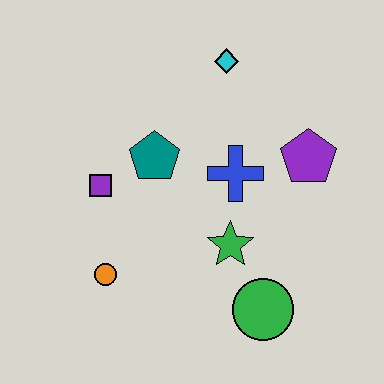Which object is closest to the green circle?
The green star is closest to the green circle.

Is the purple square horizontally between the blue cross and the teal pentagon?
No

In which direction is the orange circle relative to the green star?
The orange circle is to the left of the green star.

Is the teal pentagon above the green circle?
Yes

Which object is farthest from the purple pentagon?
The orange circle is farthest from the purple pentagon.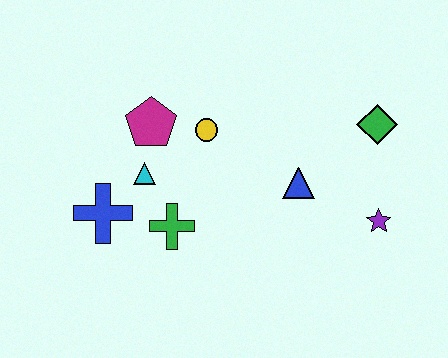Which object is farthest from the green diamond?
The blue cross is farthest from the green diamond.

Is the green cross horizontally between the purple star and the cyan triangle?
Yes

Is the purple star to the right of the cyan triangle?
Yes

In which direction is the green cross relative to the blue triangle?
The green cross is to the left of the blue triangle.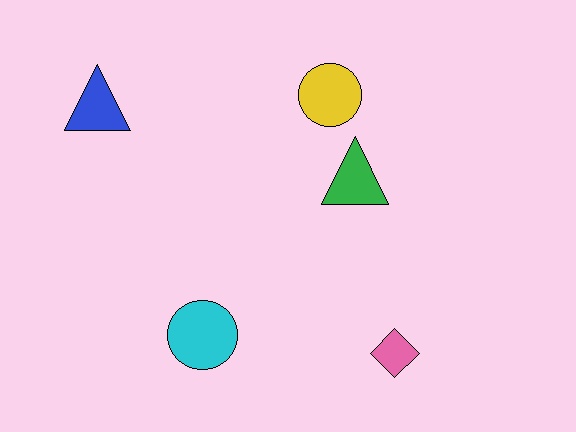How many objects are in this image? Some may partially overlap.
There are 5 objects.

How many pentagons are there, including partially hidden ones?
There are no pentagons.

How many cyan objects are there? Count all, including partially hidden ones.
There is 1 cyan object.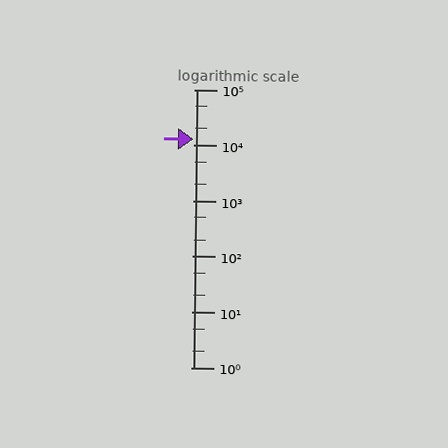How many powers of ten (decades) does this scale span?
The scale spans 5 decades, from 1 to 100000.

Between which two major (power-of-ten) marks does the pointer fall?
The pointer is between 10000 and 100000.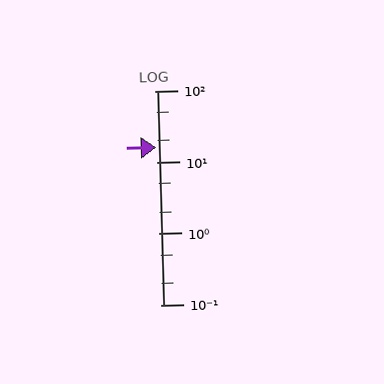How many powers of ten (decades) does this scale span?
The scale spans 3 decades, from 0.1 to 100.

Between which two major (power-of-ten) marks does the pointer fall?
The pointer is between 10 and 100.